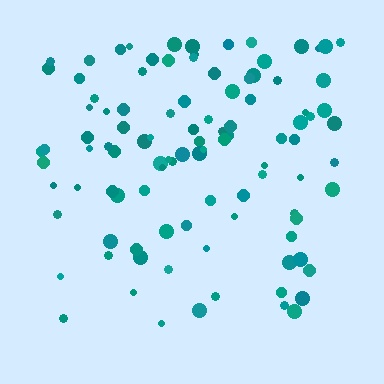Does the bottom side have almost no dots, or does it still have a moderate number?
Still a moderate number, just noticeably fewer than the top.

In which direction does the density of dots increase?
From bottom to top, with the top side densest.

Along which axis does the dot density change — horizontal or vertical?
Vertical.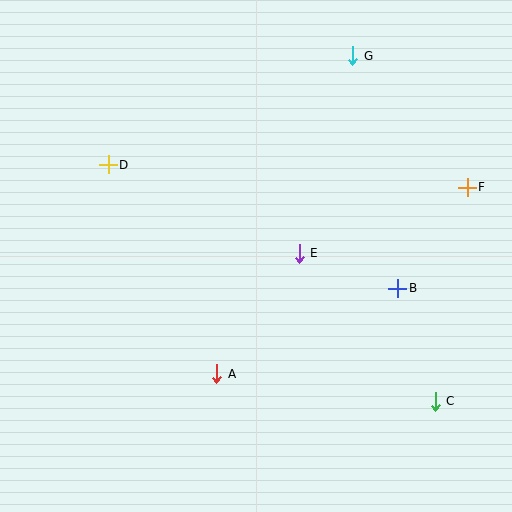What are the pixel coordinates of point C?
Point C is at (435, 401).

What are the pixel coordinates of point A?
Point A is at (217, 374).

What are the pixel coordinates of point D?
Point D is at (108, 165).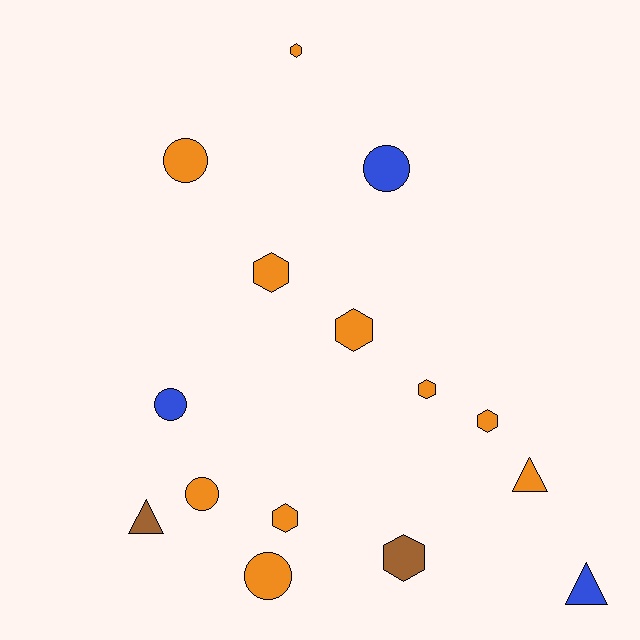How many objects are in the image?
There are 15 objects.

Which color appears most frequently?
Orange, with 10 objects.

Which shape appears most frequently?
Hexagon, with 7 objects.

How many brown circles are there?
There are no brown circles.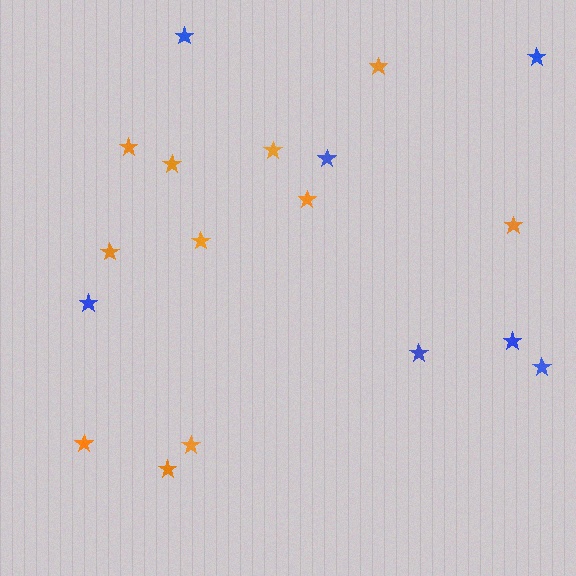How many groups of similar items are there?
There are 2 groups: one group of blue stars (7) and one group of orange stars (11).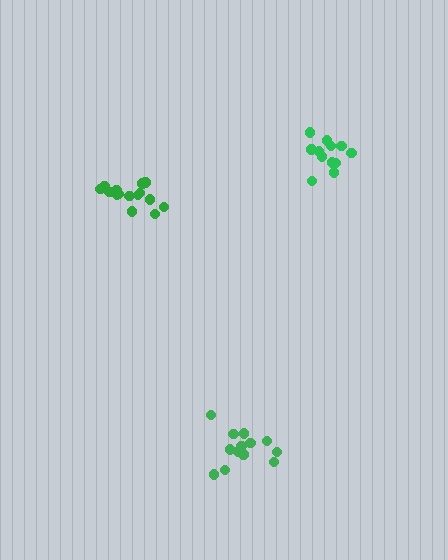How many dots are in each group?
Group 1: 15 dots, Group 2: 13 dots, Group 3: 12 dots (40 total).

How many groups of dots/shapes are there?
There are 3 groups.